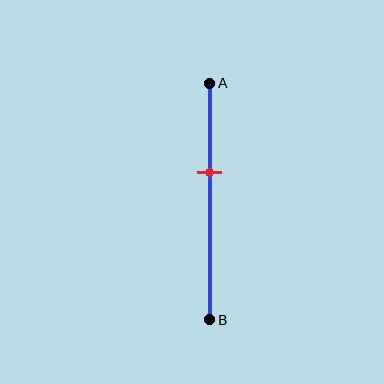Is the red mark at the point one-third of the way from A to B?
No, the mark is at about 40% from A, not at the 33% one-third point.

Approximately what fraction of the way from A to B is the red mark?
The red mark is approximately 40% of the way from A to B.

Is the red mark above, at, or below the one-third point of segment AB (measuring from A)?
The red mark is below the one-third point of segment AB.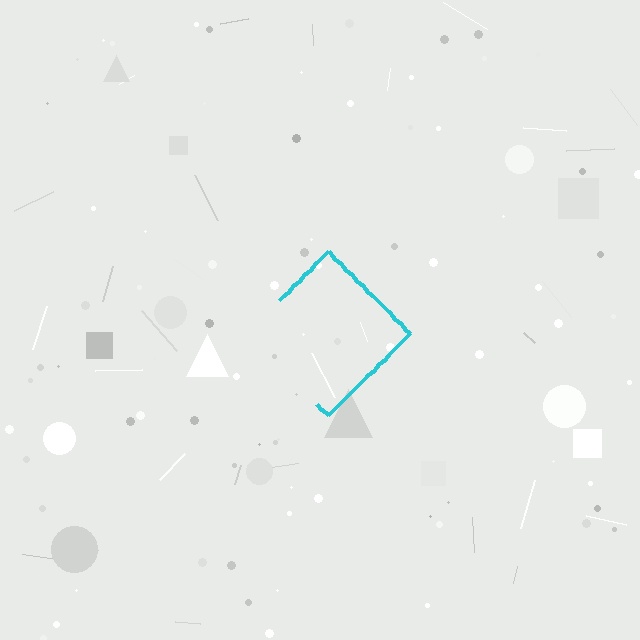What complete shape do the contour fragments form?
The contour fragments form a diamond.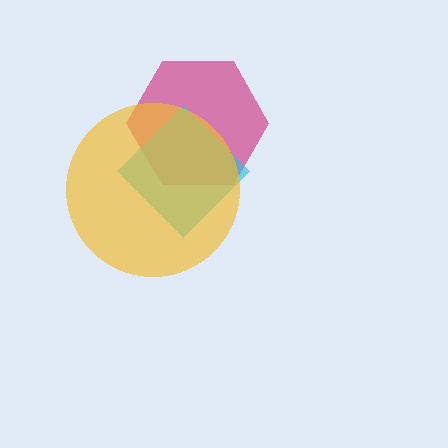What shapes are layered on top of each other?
The layered shapes are: a magenta hexagon, a cyan diamond, a yellow circle.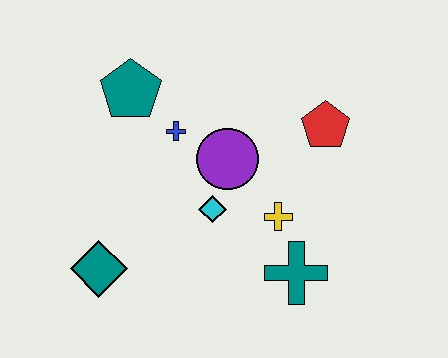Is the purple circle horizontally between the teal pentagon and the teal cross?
Yes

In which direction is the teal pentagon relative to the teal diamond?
The teal pentagon is above the teal diamond.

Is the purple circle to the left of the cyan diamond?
No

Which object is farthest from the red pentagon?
The teal diamond is farthest from the red pentagon.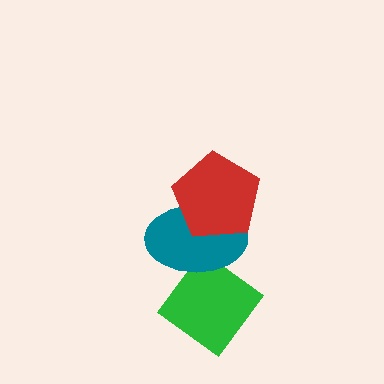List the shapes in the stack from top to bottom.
From top to bottom: the red pentagon, the teal ellipse, the green diamond.